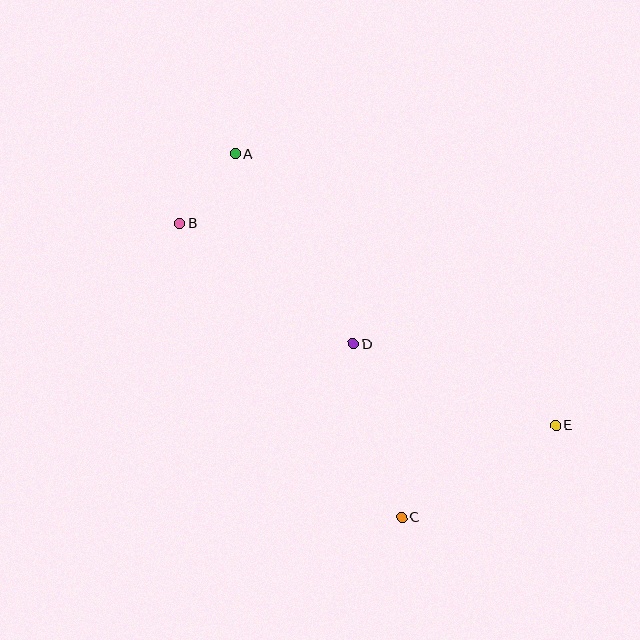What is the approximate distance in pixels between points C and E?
The distance between C and E is approximately 179 pixels.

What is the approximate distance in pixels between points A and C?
The distance between A and C is approximately 400 pixels.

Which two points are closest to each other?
Points A and B are closest to each other.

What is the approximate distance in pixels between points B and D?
The distance between B and D is approximately 211 pixels.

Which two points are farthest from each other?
Points B and E are farthest from each other.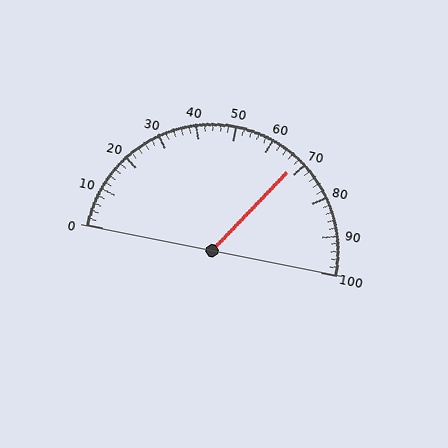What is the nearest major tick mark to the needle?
The nearest major tick mark is 70.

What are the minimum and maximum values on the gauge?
The gauge ranges from 0 to 100.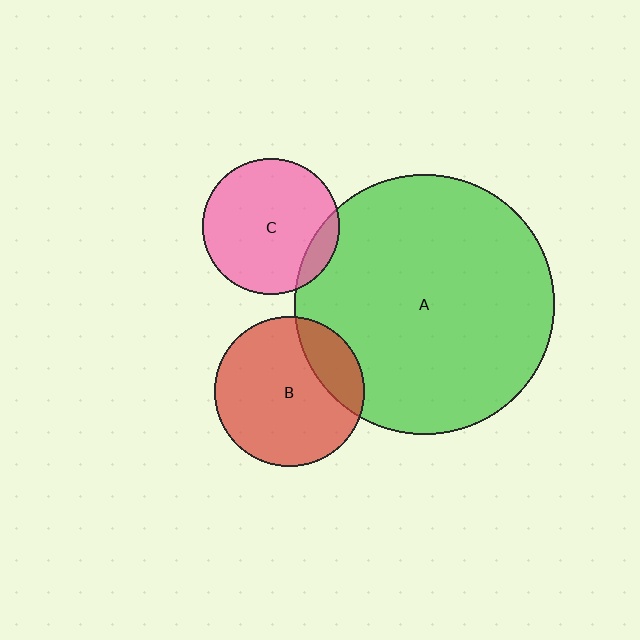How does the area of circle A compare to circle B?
Approximately 3.0 times.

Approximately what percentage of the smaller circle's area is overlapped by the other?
Approximately 20%.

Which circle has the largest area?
Circle A (green).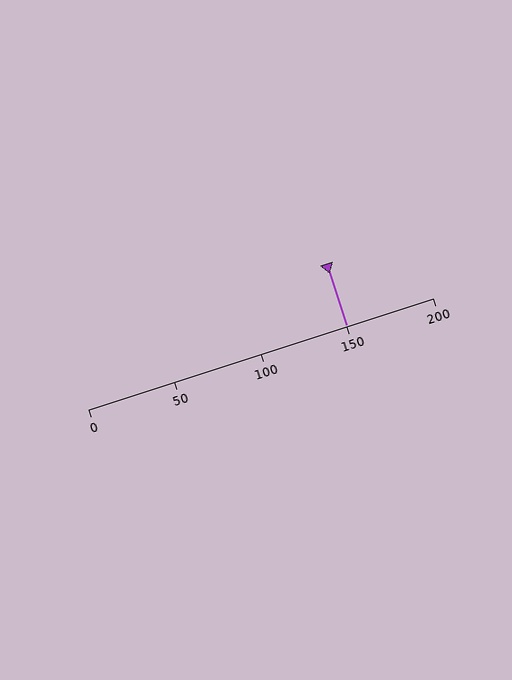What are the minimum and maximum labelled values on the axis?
The axis runs from 0 to 200.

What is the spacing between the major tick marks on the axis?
The major ticks are spaced 50 apart.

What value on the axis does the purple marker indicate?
The marker indicates approximately 150.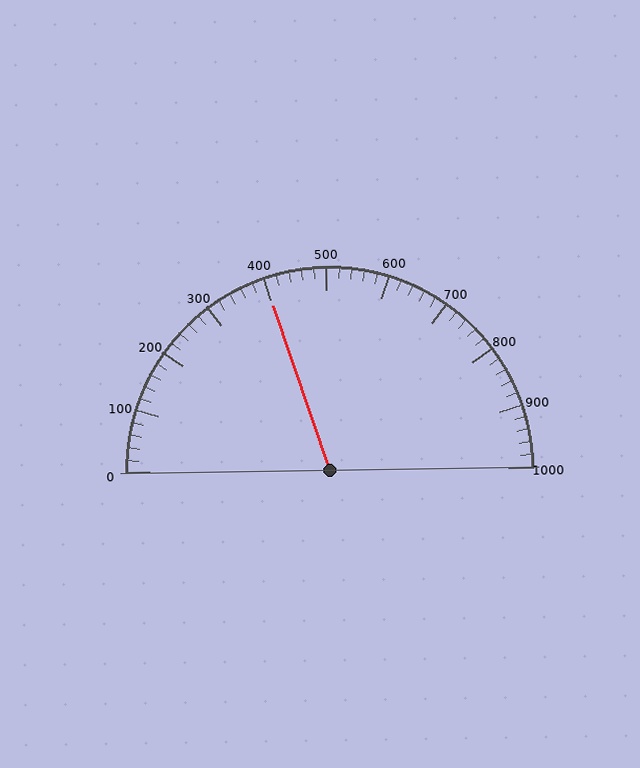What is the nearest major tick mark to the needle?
The nearest major tick mark is 400.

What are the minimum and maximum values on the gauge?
The gauge ranges from 0 to 1000.